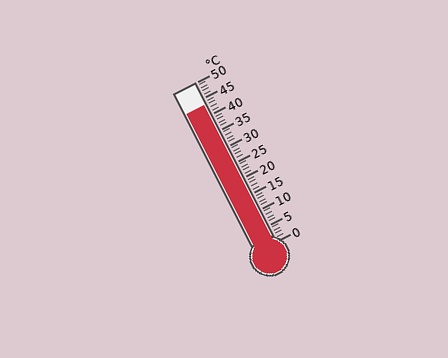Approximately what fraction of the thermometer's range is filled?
The thermometer is filled to approximately 85% of its range.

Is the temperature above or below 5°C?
The temperature is above 5°C.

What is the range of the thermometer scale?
The thermometer scale ranges from 0°C to 50°C.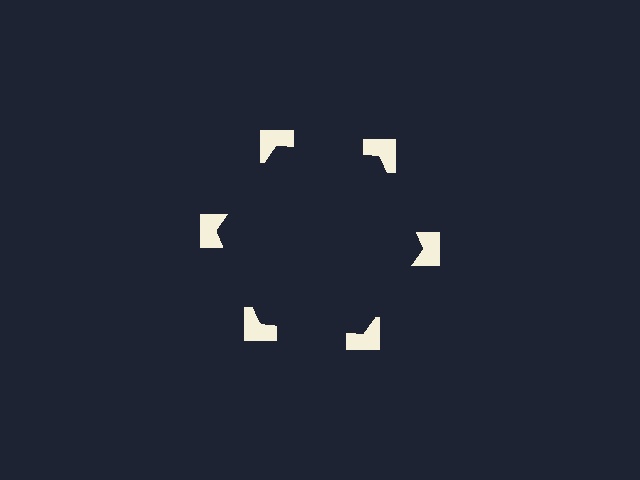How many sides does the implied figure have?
6 sides.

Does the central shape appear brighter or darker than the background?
It typically appears slightly darker than the background, even though no actual brightness change is drawn.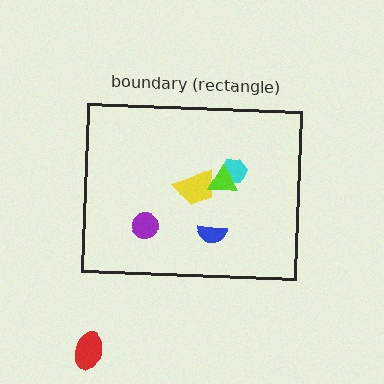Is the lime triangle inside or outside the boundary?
Inside.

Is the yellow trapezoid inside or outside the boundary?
Inside.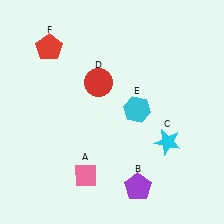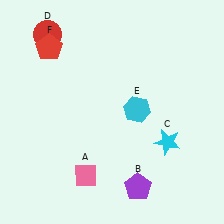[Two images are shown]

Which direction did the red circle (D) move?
The red circle (D) moved left.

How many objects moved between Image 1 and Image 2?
1 object moved between the two images.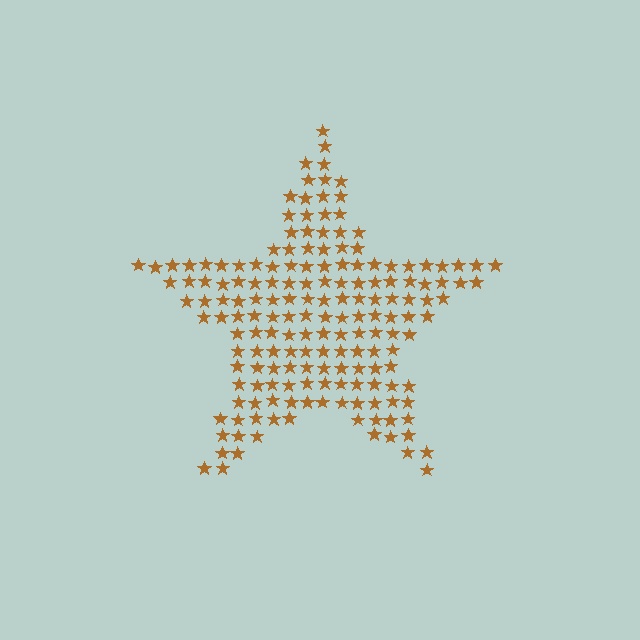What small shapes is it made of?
It is made of small stars.